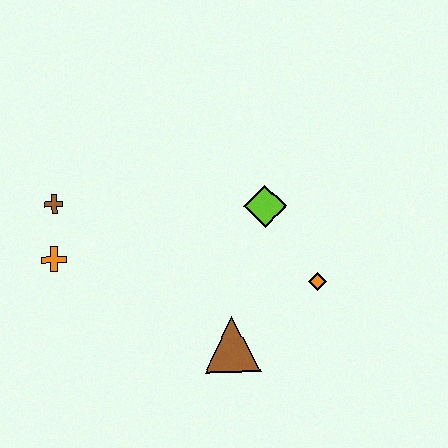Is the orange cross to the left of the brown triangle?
Yes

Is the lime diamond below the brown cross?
Yes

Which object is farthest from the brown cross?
The orange diamond is farthest from the brown cross.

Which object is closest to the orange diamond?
The lime diamond is closest to the orange diamond.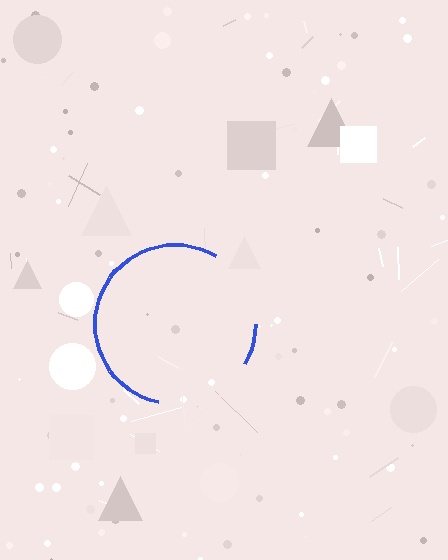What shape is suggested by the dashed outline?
The dashed outline suggests a circle.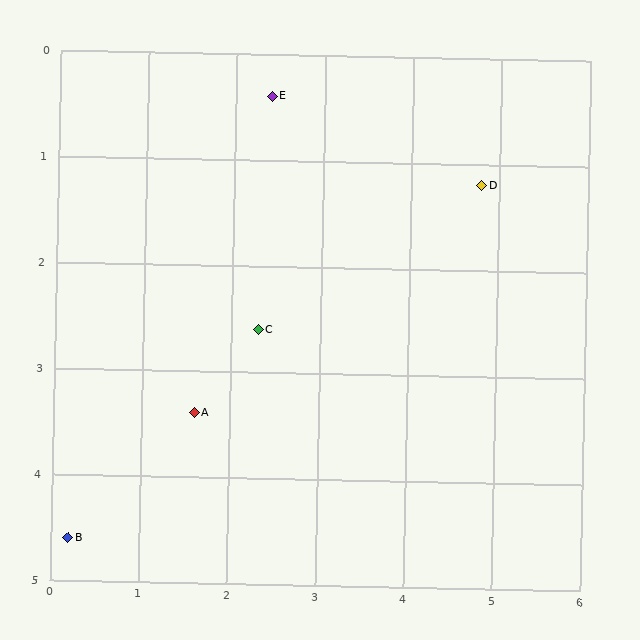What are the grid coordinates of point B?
Point B is at approximately (0.2, 4.6).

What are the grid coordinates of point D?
Point D is at approximately (4.8, 1.2).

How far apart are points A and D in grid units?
Points A and D are about 3.9 grid units apart.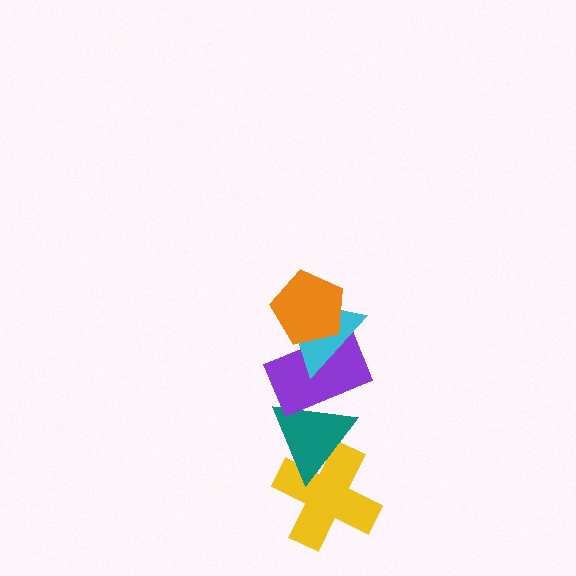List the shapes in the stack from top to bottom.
From top to bottom: the orange pentagon, the cyan triangle, the purple rectangle, the teal triangle, the yellow cross.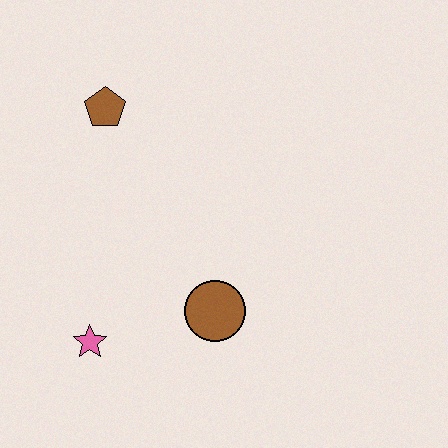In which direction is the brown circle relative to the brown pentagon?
The brown circle is below the brown pentagon.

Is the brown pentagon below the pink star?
No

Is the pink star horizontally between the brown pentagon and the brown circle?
No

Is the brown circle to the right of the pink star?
Yes